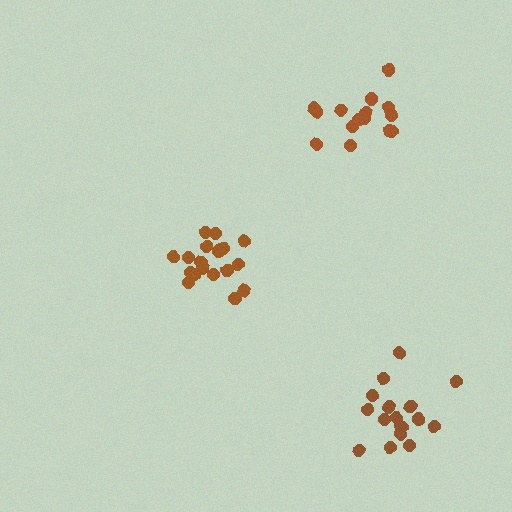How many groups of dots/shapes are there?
There are 3 groups.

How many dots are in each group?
Group 1: 20 dots, Group 2: 17 dots, Group 3: 15 dots (52 total).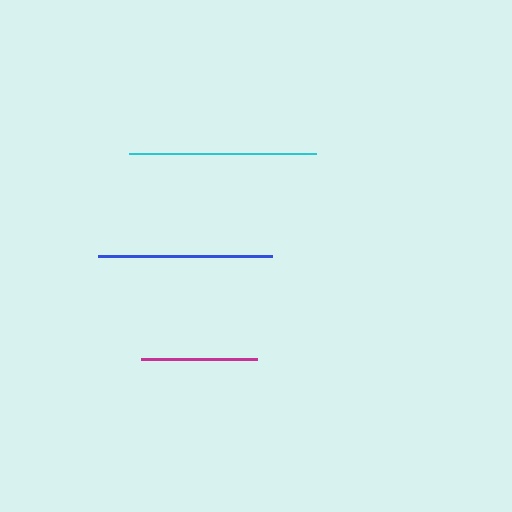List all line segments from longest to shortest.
From longest to shortest: cyan, blue, magenta.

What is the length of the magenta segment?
The magenta segment is approximately 116 pixels long.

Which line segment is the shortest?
The magenta line is the shortest at approximately 116 pixels.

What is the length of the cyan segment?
The cyan segment is approximately 187 pixels long.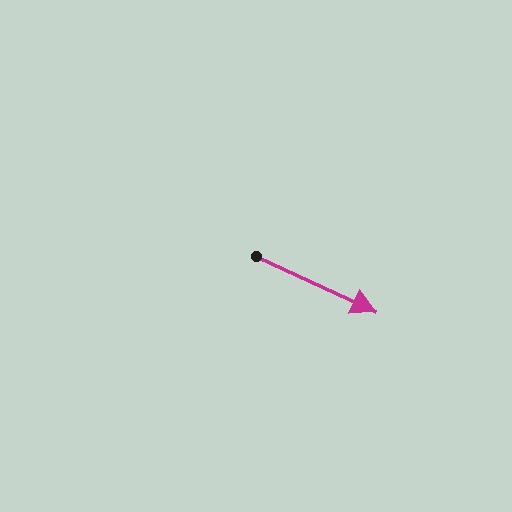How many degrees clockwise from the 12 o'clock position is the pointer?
Approximately 115 degrees.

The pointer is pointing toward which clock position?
Roughly 4 o'clock.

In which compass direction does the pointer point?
Southeast.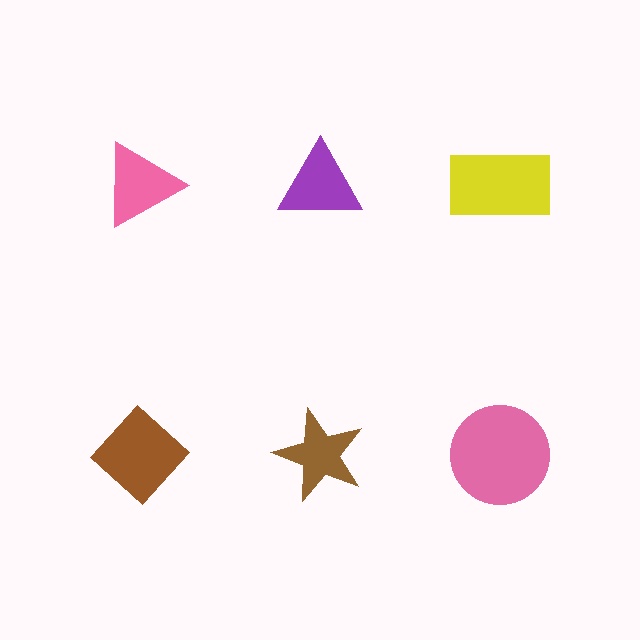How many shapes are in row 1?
3 shapes.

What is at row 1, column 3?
A yellow rectangle.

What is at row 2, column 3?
A pink circle.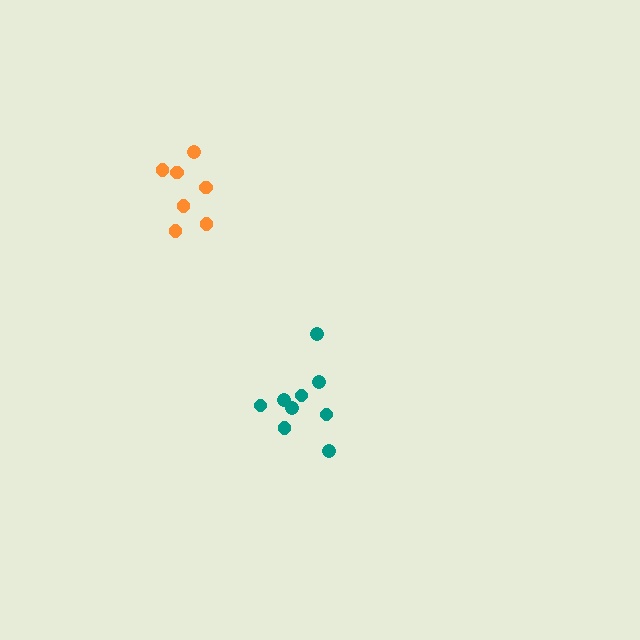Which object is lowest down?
The teal cluster is bottommost.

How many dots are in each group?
Group 1: 9 dots, Group 2: 7 dots (16 total).